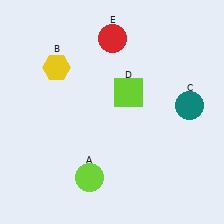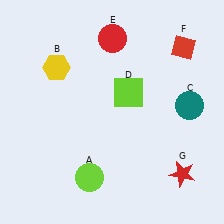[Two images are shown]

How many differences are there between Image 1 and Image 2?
There are 2 differences between the two images.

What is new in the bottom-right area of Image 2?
A red star (G) was added in the bottom-right area of Image 2.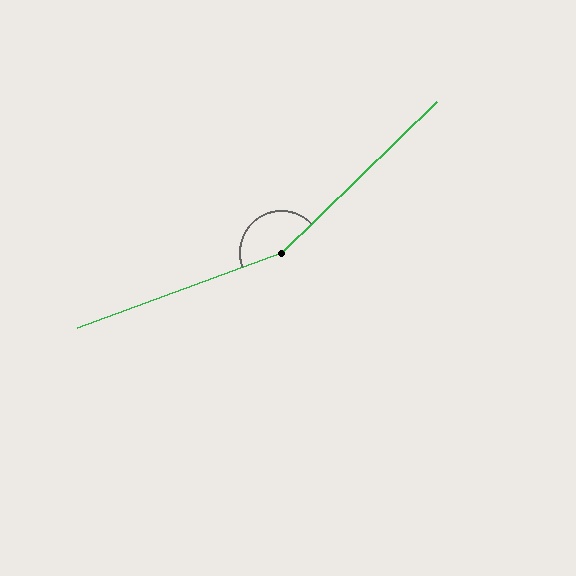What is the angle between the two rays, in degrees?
Approximately 156 degrees.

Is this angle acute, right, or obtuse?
It is obtuse.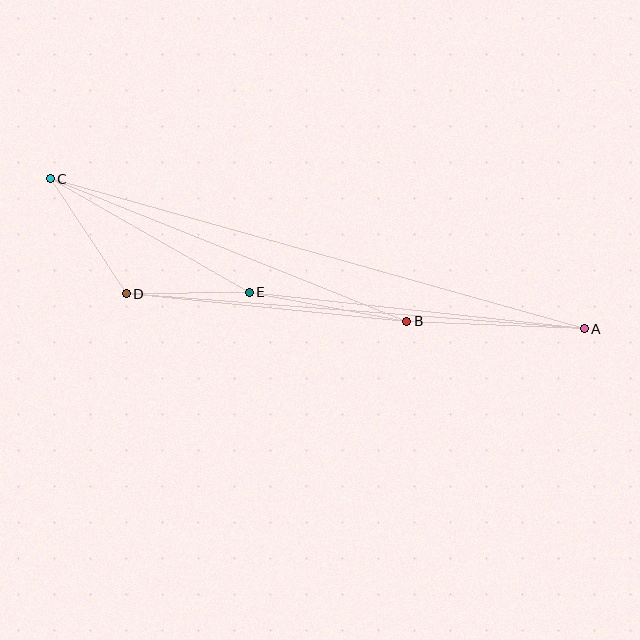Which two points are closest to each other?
Points D and E are closest to each other.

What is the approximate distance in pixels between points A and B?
The distance between A and B is approximately 178 pixels.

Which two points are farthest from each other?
Points A and C are farthest from each other.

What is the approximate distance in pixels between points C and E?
The distance between C and E is approximately 229 pixels.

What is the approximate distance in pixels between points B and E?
The distance between B and E is approximately 160 pixels.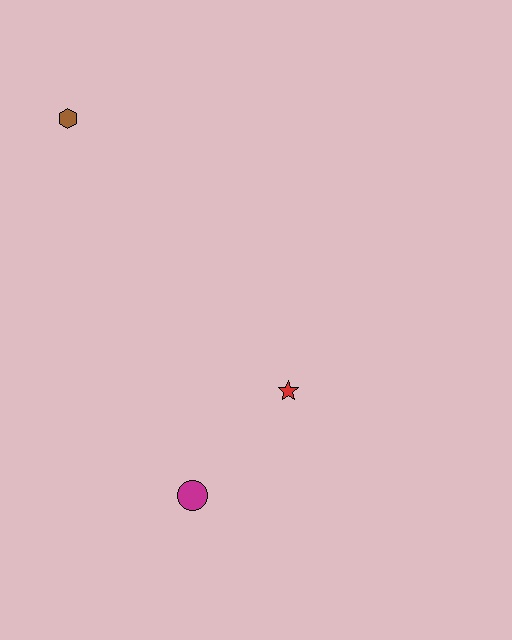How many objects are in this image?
There are 3 objects.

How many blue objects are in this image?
There are no blue objects.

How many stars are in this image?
There is 1 star.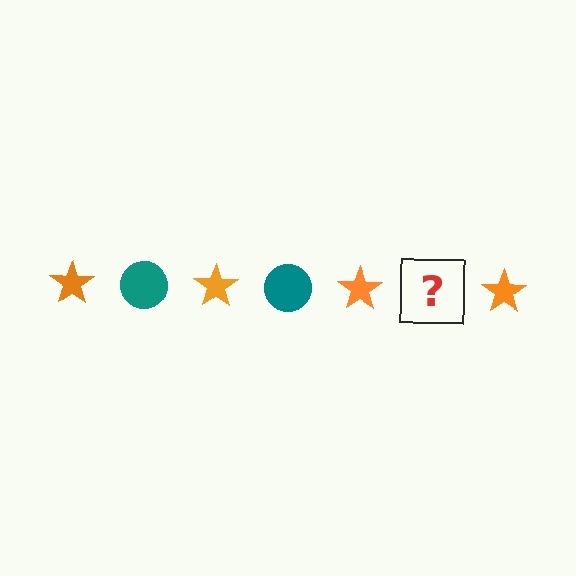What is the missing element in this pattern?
The missing element is a teal circle.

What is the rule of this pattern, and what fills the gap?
The rule is that the pattern alternates between orange star and teal circle. The gap should be filled with a teal circle.